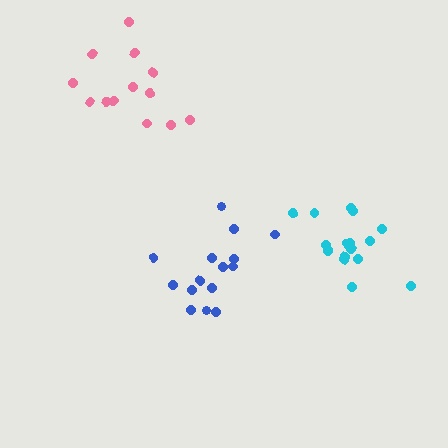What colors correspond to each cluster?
The clusters are colored: pink, cyan, blue.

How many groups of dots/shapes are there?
There are 3 groups.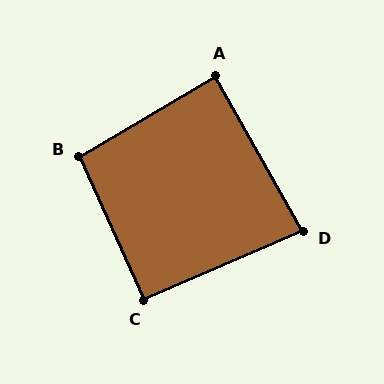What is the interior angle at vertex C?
Approximately 91 degrees (approximately right).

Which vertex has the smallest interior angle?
D, at approximately 84 degrees.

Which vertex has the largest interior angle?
B, at approximately 96 degrees.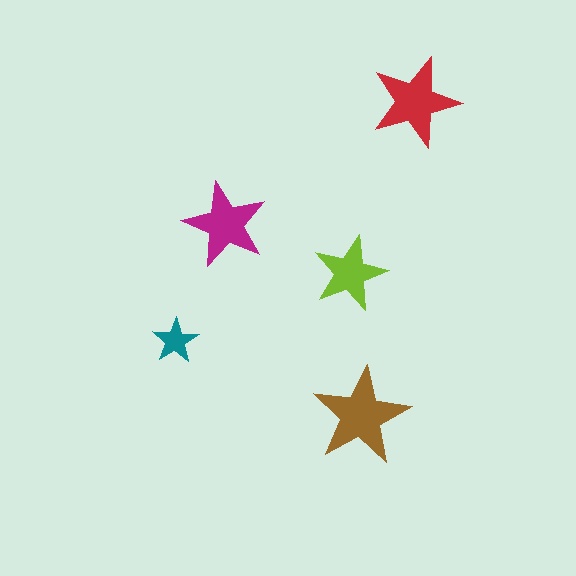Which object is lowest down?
The brown star is bottommost.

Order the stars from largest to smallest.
the brown one, the red one, the magenta one, the lime one, the teal one.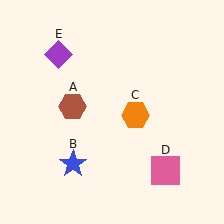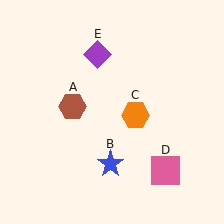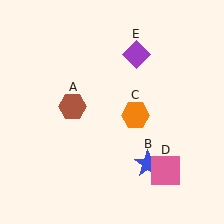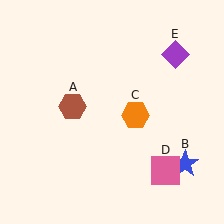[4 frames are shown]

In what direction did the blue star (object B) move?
The blue star (object B) moved right.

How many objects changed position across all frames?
2 objects changed position: blue star (object B), purple diamond (object E).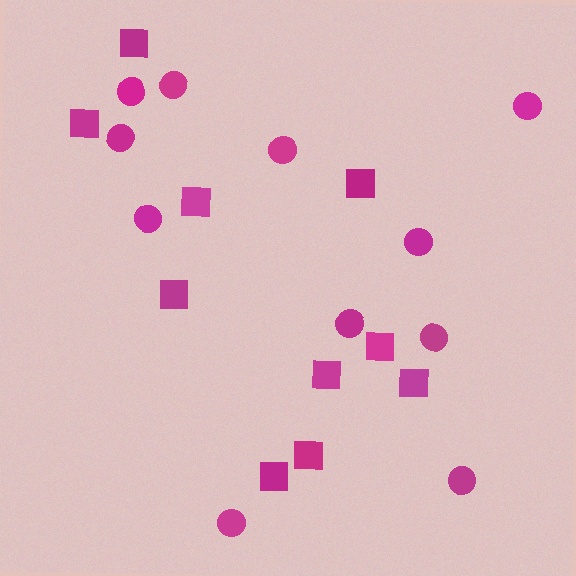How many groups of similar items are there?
There are 2 groups: one group of squares (10) and one group of circles (11).